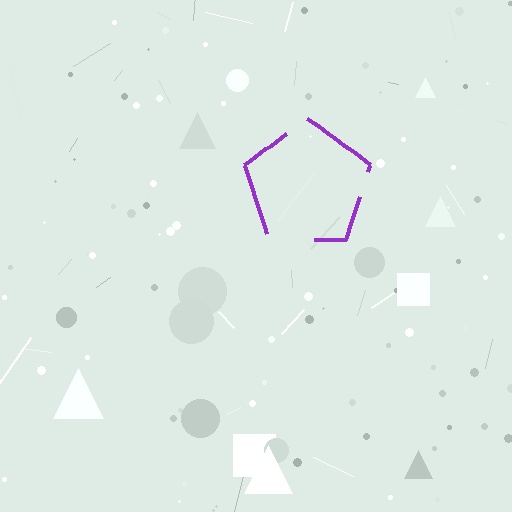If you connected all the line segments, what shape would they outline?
They would outline a pentagon.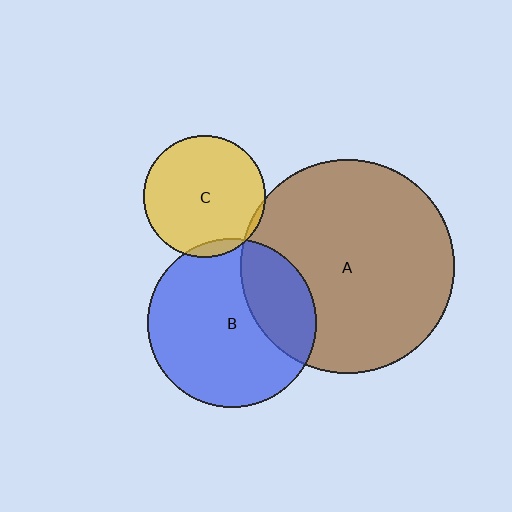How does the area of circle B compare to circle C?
Approximately 1.9 times.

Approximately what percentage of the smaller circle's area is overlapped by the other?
Approximately 5%.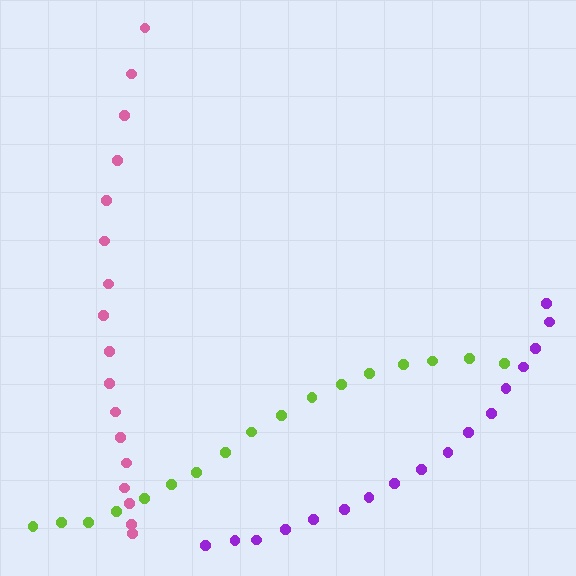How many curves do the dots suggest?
There are 3 distinct paths.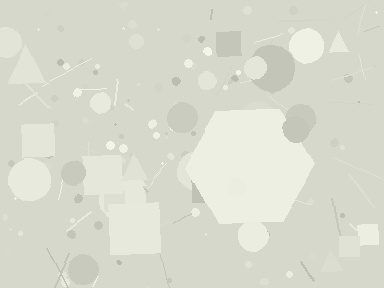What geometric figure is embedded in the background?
A hexagon is embedded in the background.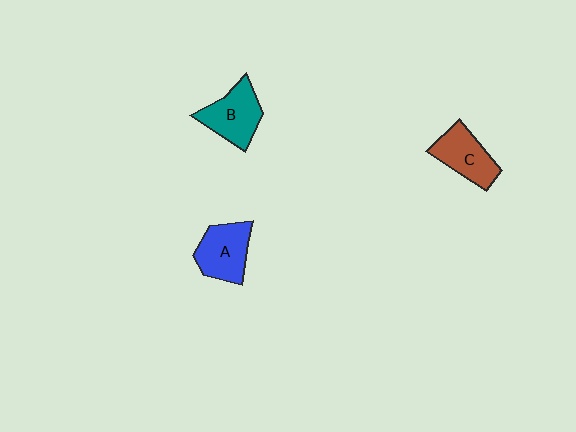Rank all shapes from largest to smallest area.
From largest to smallest: B (teal), A (blue), C (brown).